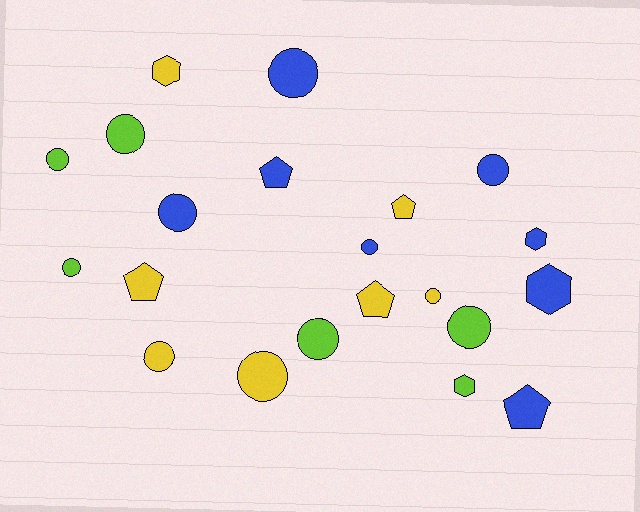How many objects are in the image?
There are 21 objects.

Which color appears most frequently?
Blue, with 8 objects.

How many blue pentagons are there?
There are 2 blue pentagons.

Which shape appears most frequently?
Circle, with 12 objects.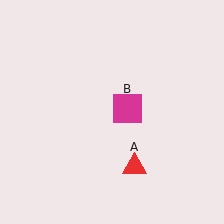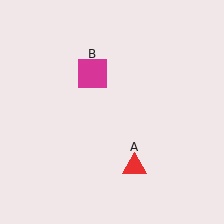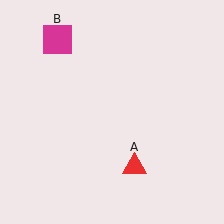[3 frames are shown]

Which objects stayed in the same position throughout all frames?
Red triangle (object A) remained stationary.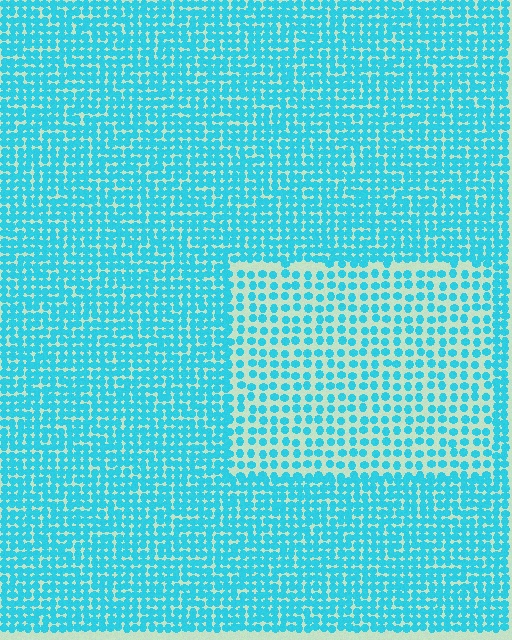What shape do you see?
I see a rectangle.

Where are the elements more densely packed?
The elements are more densely packed outside the rectangle boundary.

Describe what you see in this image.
The image contains small cyan elements arranged at two different densities. A rectangle-shaped region is visible where the elements are less densely packed than the surrounding area.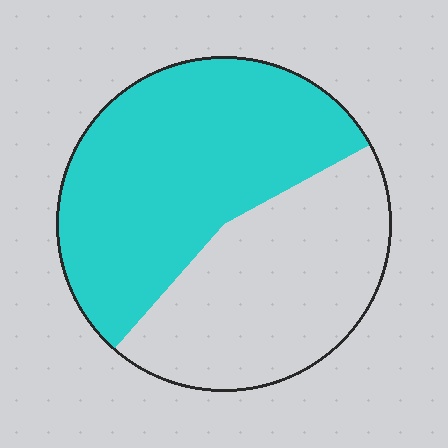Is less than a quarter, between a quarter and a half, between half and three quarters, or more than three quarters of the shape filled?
Between half and three quarters.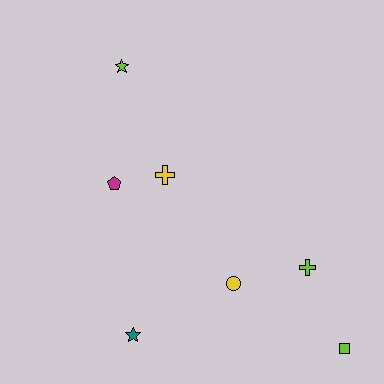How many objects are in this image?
There are 7 objects.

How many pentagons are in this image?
There is 1 pentagon.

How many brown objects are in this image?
There are no brown objects.